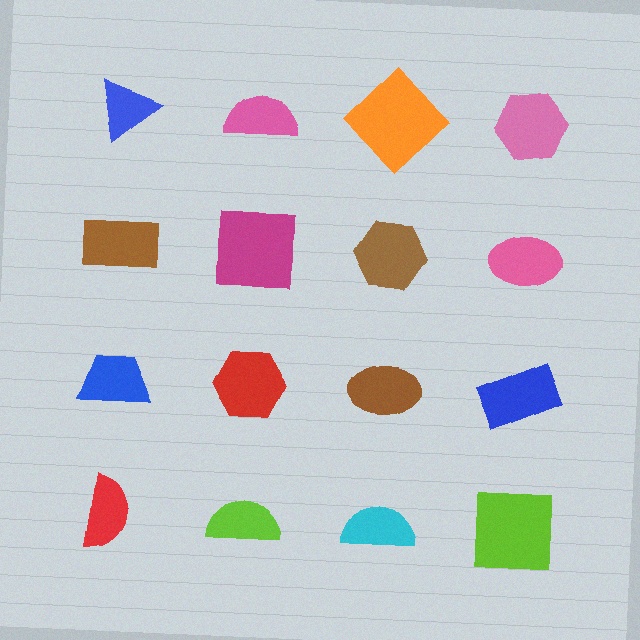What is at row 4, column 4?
A lime square.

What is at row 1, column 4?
A pink hexagon.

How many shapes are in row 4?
4 shapes.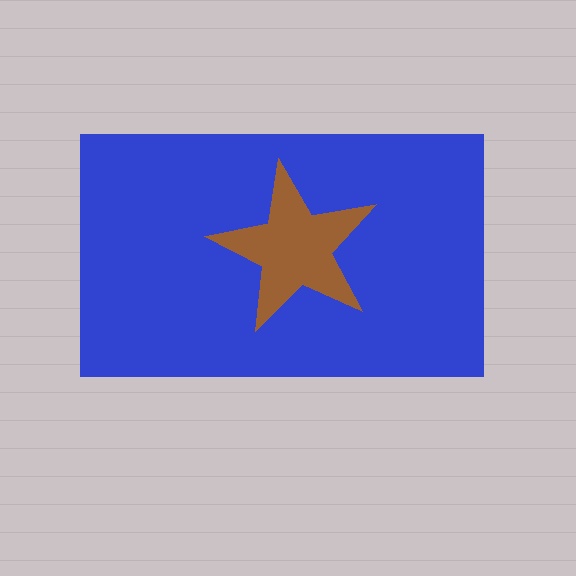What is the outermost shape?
The blue rectangle.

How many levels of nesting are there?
2.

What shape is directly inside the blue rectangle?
The brown star.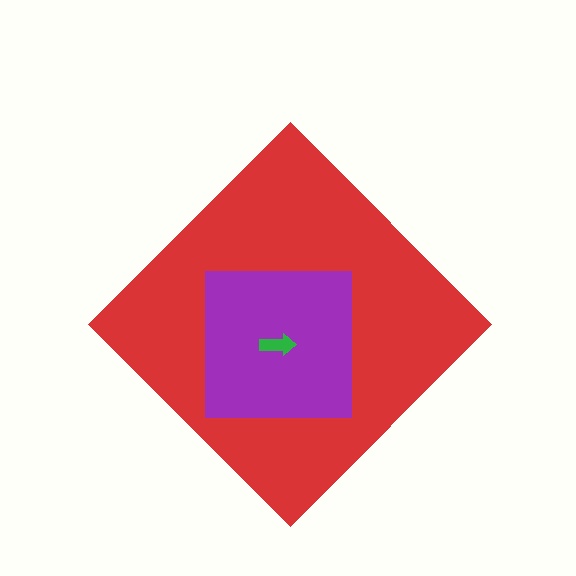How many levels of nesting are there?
3.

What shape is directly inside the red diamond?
The purple square.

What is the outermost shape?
The red diamond.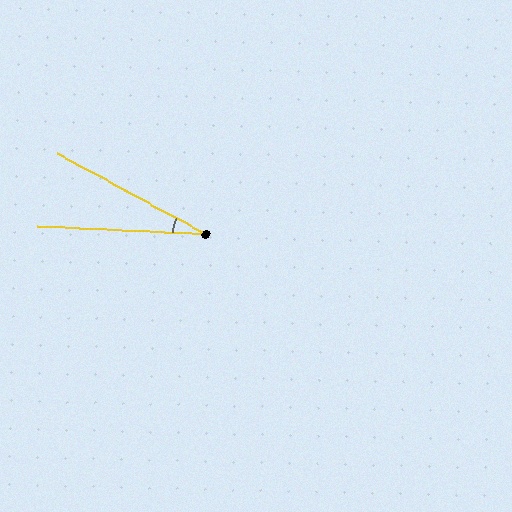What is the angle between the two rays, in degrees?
Approximately 26 degrees.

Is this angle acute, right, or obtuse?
It is acute.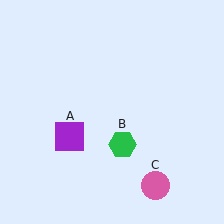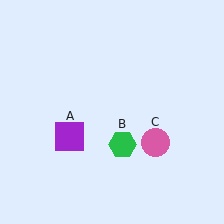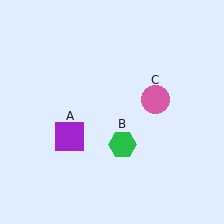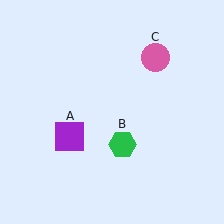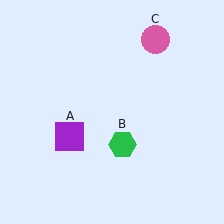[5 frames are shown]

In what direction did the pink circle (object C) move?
The pink circle (object C) moved up.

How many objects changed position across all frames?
1 object changed position: pink circle (object C).